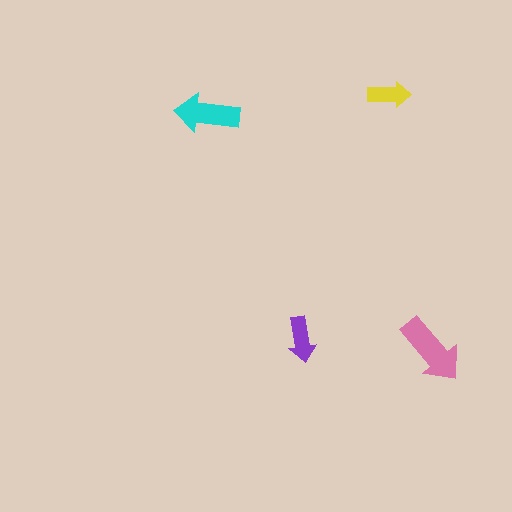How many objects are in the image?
There are 4 objects in the image.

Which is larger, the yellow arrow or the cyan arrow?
The cyan one.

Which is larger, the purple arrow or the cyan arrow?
The cyan one.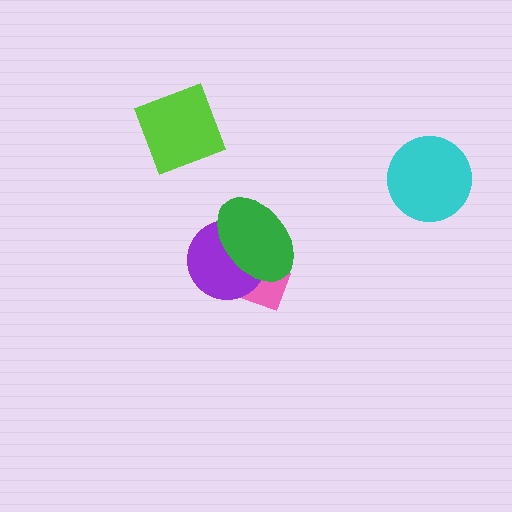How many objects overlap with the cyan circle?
0 objects overlap with the cyan circle.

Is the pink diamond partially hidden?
Yes, it is partially covered by another shape.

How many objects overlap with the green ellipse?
2 objects overlap with the green ellipse.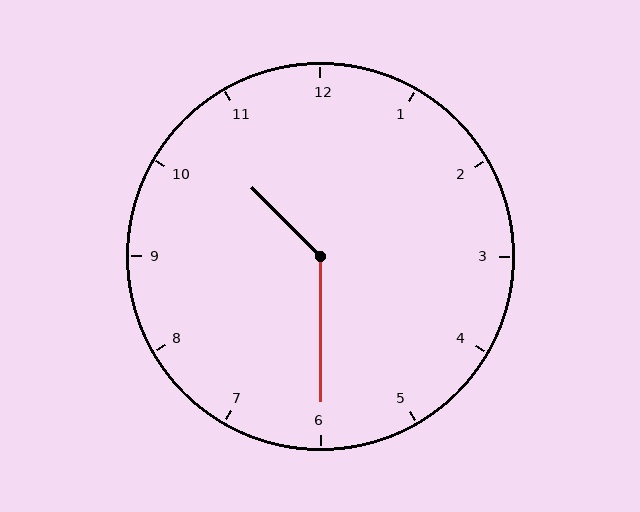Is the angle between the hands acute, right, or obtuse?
It is obtuse.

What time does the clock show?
10:30.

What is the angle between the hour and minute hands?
Approximately 135 degrees.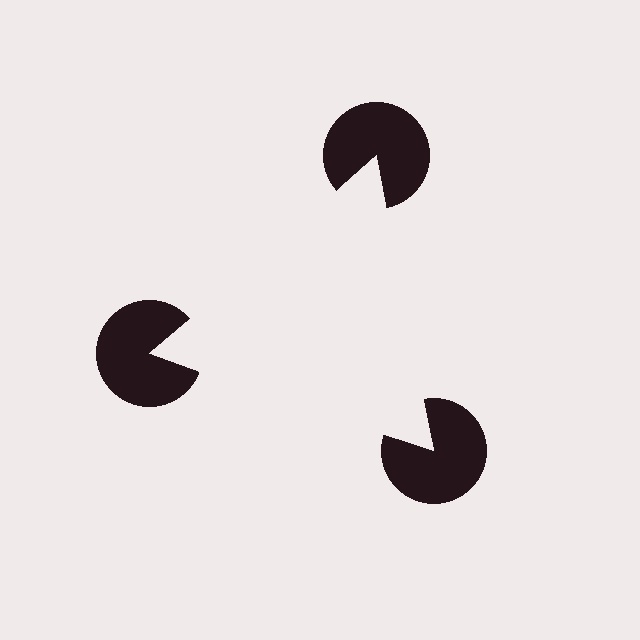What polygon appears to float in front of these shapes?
An illusory triangle — its edges are inferred from the aligned wedge cuts in the pac-man discs, not physically drawn.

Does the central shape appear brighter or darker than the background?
It typically appears slightly brighter than the background, even though no actual brightness change is drawn.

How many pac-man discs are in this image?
There are 3 — one at each vertex of the illusory triangle.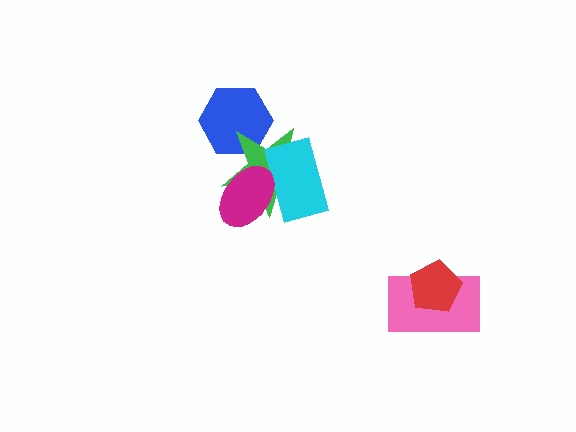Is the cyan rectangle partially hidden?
Yes, it is partially covered by another shape.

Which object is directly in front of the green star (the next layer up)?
The cyan rectangle is directly in front of the green star.